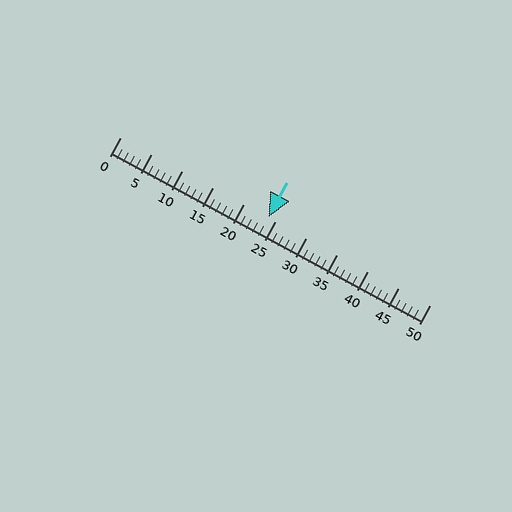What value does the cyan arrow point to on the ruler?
The cyan arrow points to approximately 24.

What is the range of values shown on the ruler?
The ruler shows values from 0 to 50.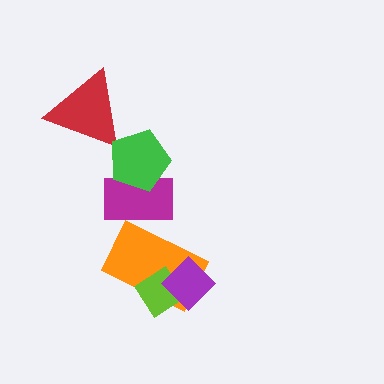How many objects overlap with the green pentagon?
1 object overlaps with the green pentagon.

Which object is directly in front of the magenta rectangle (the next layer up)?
The green pentagon is directly in front of the magenta rectangle.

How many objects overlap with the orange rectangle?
3 objects overlap with the orange rectangle.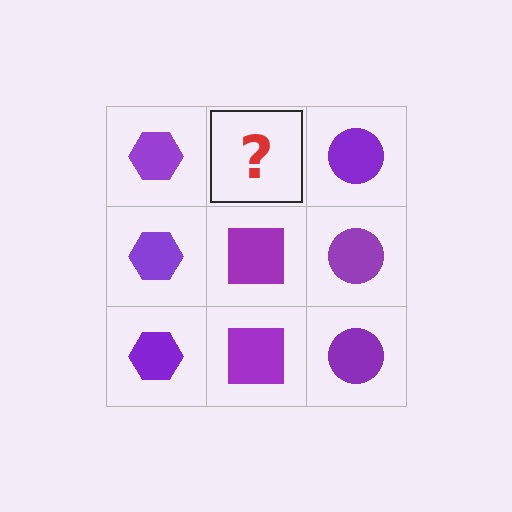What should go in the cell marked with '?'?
The missing cell should contain a purple square.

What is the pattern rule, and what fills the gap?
The rule is that each column has a consistent shape. The gap should be filled with a purple square.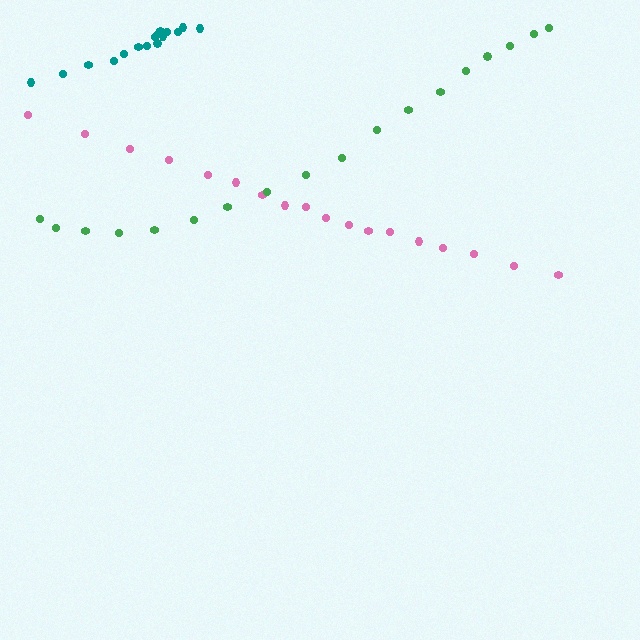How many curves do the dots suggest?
There are 3 distinct paths.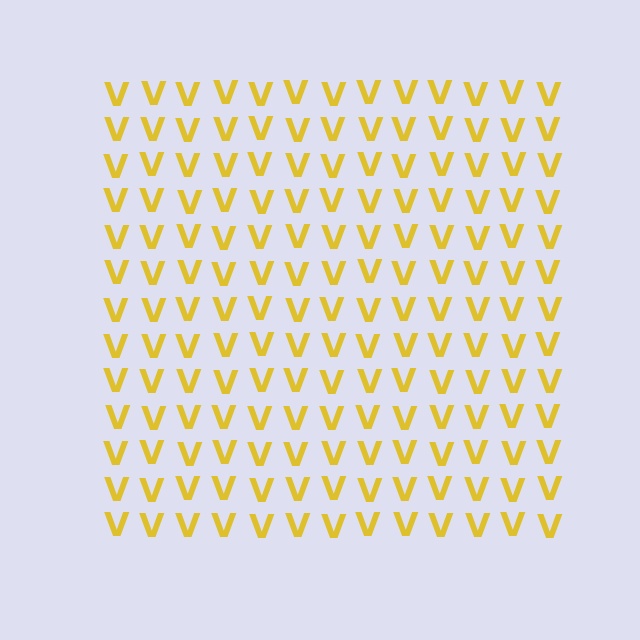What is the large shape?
The large shape is a square.